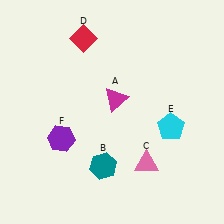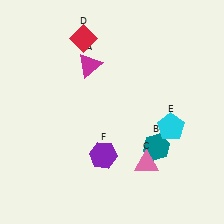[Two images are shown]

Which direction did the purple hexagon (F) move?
The purple hexagon (F) moved right.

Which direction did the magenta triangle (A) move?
The magenta triangle (A) moved up.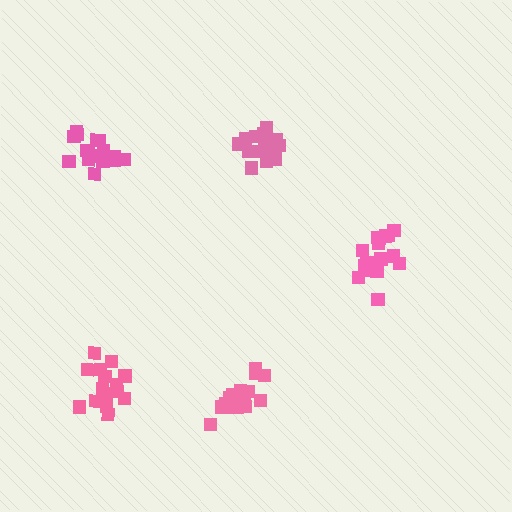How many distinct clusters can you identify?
There are 5 distinct clusters.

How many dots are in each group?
Group 1: 17 dots, Group 2: 16 dots, Group 3: 17 dots, Group 4: 15 dots, Group 5: 16 dots (81 total).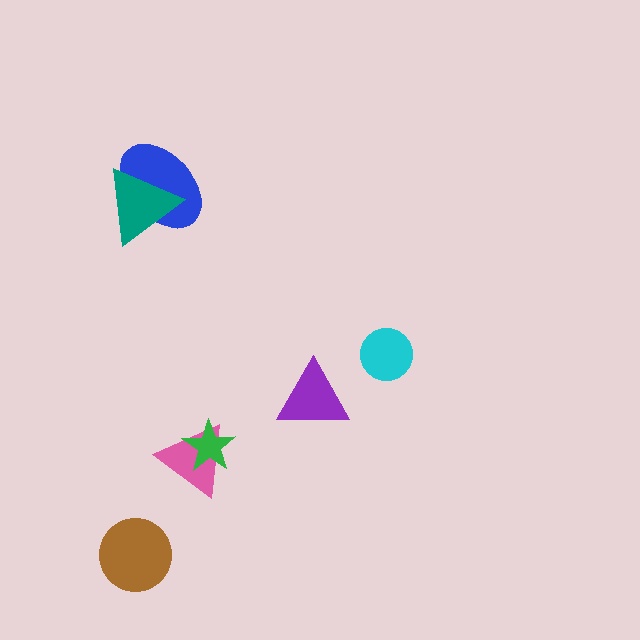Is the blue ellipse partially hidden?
Yes, it is partially covered by another shape.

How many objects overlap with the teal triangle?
1 object overlaps with the teal triangle.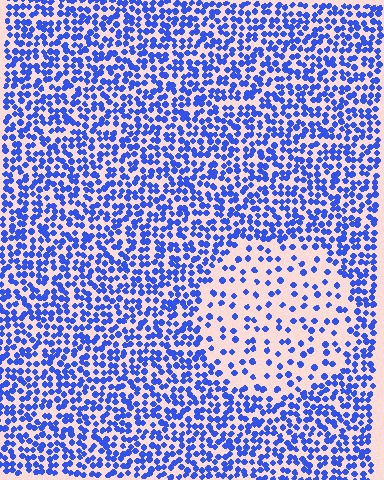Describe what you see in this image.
The image contains small blue elements arranged at two different densities. A circle-shaped region is visible where the elements are less densely packed than the surrounding area.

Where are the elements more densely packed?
The elements are more densely packed outside the circle boundary.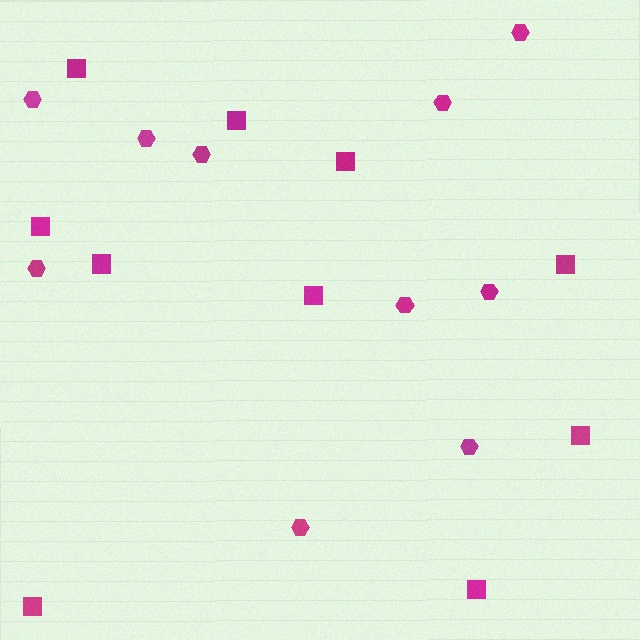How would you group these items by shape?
There are 2 groups: one group of hexagons (10) and one group of squares (10).